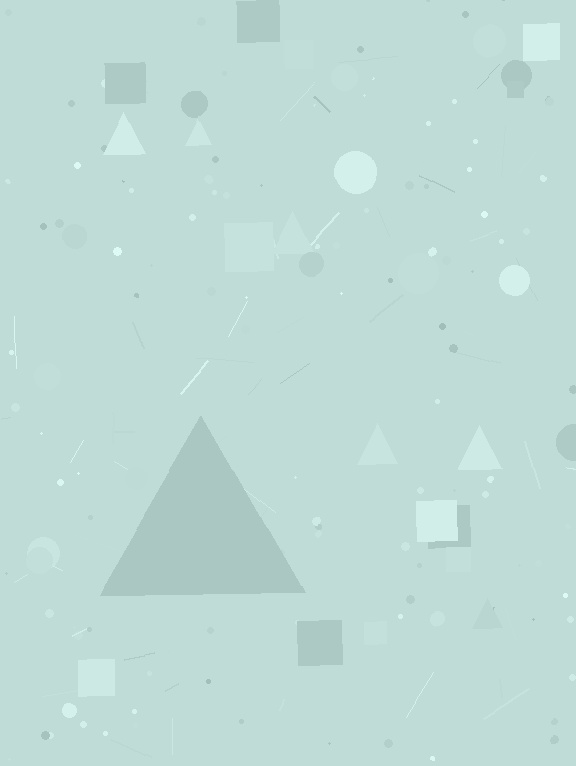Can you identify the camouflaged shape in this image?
The camouflaged shape is a triangle.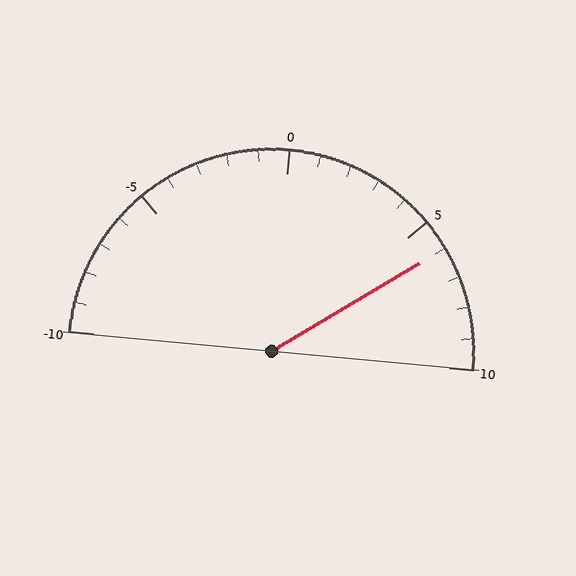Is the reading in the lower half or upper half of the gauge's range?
The reading is in the upper half of the range (-10 to 10).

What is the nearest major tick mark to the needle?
The nearest major tick mark is 5.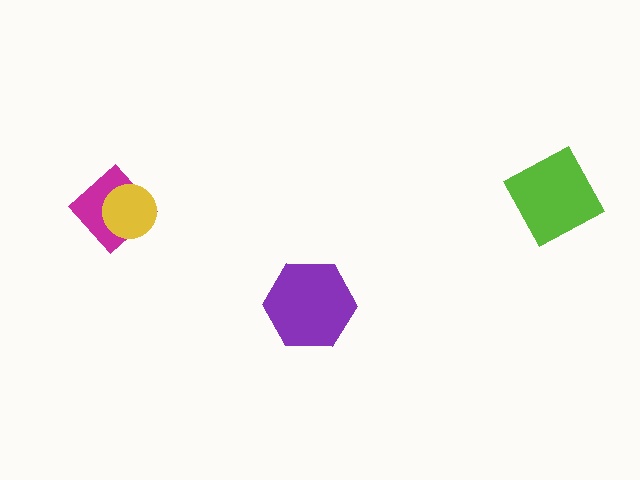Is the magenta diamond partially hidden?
Yes, it is partially covered by another shape.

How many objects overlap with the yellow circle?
1 object overlaps with the yellow circle.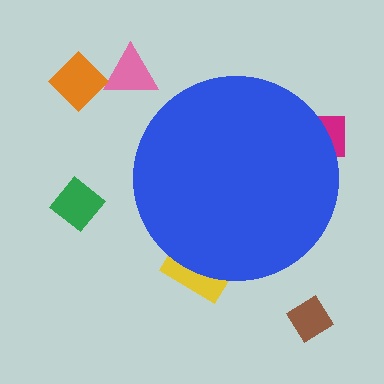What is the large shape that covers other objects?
A blue circle.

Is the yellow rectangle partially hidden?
Yes, the yellow rectangle is partially hidden behind the blue circle.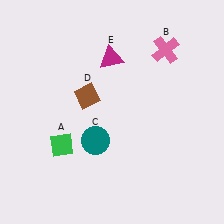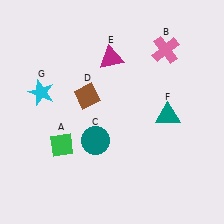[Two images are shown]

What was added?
A teal triangle (F), a cyan star (G) were added in Image 2.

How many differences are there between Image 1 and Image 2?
There are 2 differences between the two images.